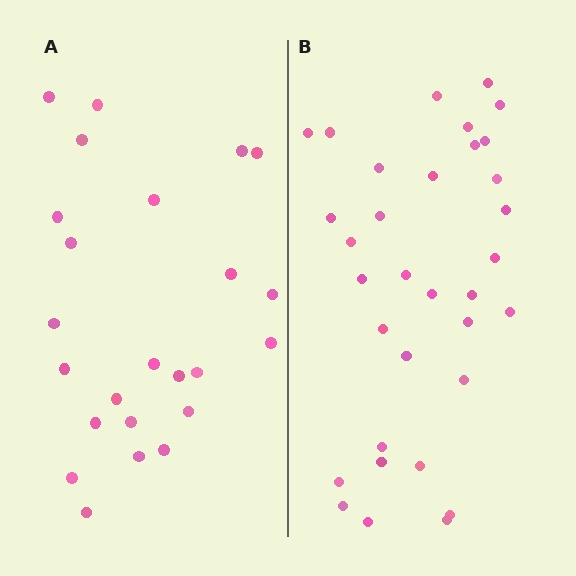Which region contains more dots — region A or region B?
Region B (the right region) has more dots.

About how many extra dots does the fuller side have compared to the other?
Region B has roughly 8 or so more dots than region A.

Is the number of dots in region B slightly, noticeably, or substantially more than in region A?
Region B has noticeably more, but not dramatically so. The ratio is roughly 1.4 to 1.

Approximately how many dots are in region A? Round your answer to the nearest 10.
About 20 dots. (The exact count is 24, which rounds to 20.)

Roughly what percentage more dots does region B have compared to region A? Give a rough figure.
About 40% more.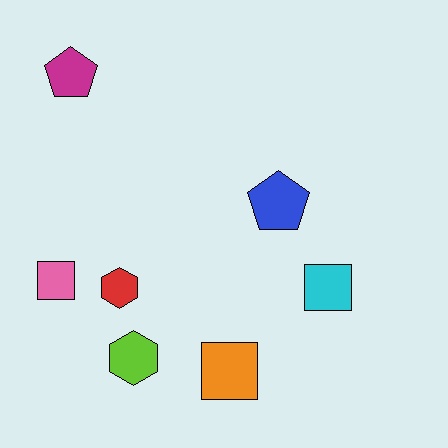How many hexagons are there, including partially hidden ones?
There are 2 hexagons.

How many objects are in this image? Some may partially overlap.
There are 7 objects.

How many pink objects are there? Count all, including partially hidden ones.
There is 1 pink object.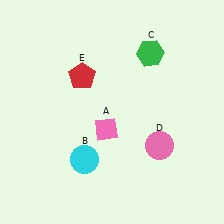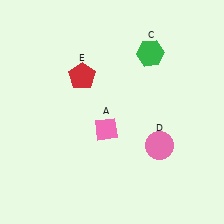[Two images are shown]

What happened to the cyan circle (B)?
The cyan circle (B) was removed in Image 2. It was in the bottom-left area of Image 1.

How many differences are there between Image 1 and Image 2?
There is 1 difference between the two images.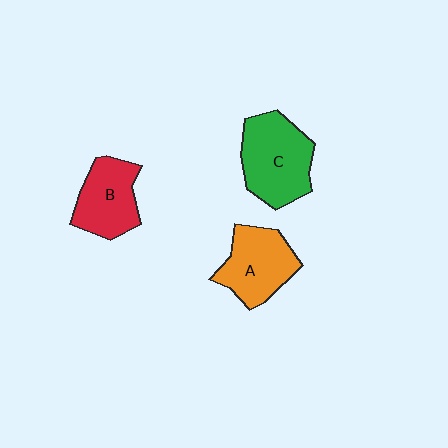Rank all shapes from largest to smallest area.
From largest to smallest: C (green), A (orange), B (red).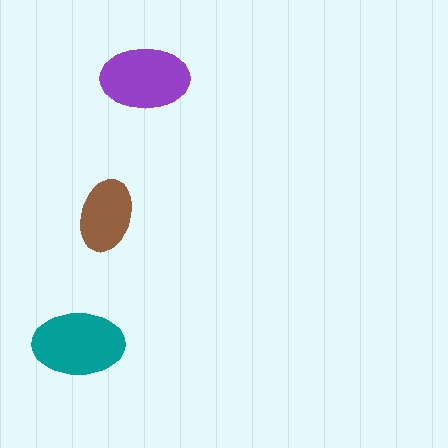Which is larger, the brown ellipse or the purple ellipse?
The purple one.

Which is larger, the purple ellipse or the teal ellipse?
The teal one.